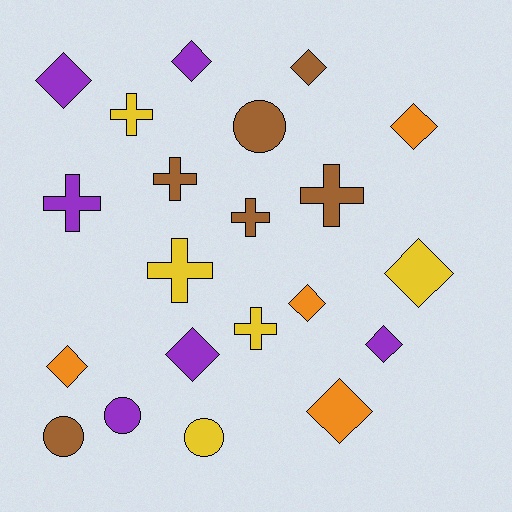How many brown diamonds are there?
There is 1 brown diamond.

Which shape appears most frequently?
Diamond, with 10 objects.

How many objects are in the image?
There are 21 objects.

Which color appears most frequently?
Brown, with 6 objects.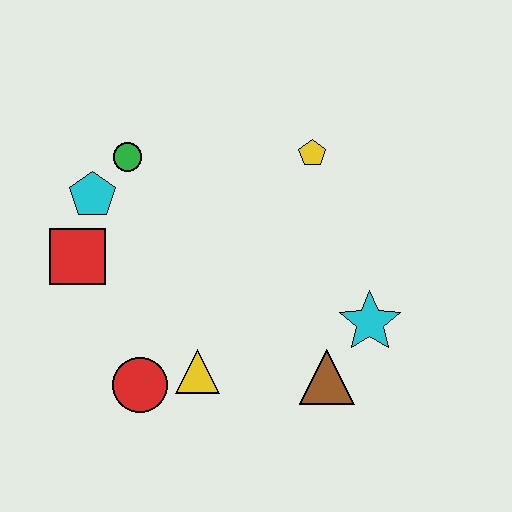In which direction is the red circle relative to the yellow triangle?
The red circle is to the left of the yellow triangle.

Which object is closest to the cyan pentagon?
The green circle is closest to the cyan pentagon.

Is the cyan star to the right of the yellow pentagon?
Yes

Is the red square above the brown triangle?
Yes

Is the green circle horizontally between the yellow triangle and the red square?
Yes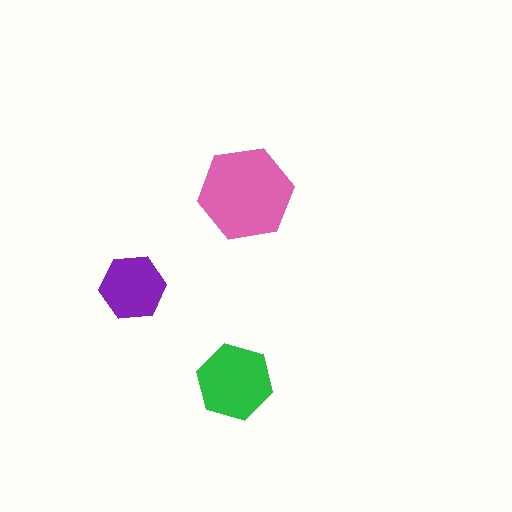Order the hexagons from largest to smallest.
the pink one, the green one, the purple one.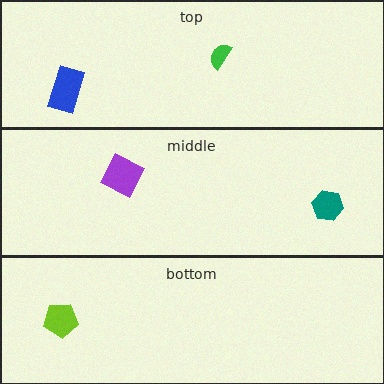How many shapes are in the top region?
2.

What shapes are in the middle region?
The purple square, the teal hexagon.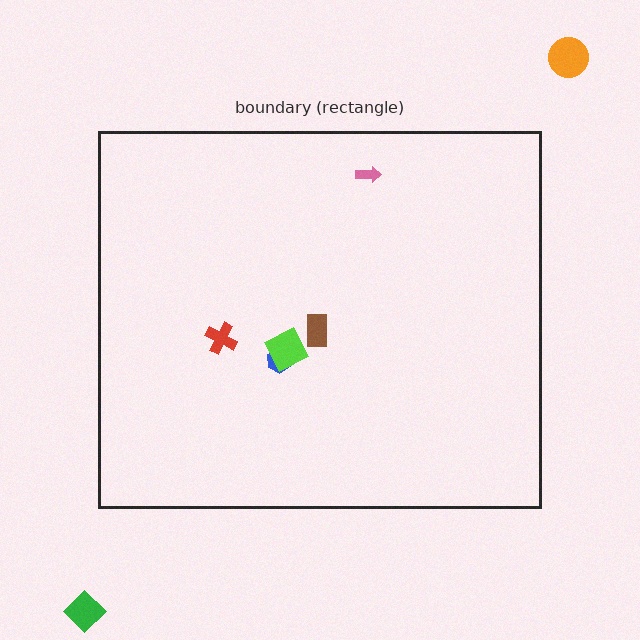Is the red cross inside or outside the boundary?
Inside.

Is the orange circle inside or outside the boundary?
Outside.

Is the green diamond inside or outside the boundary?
Outside.